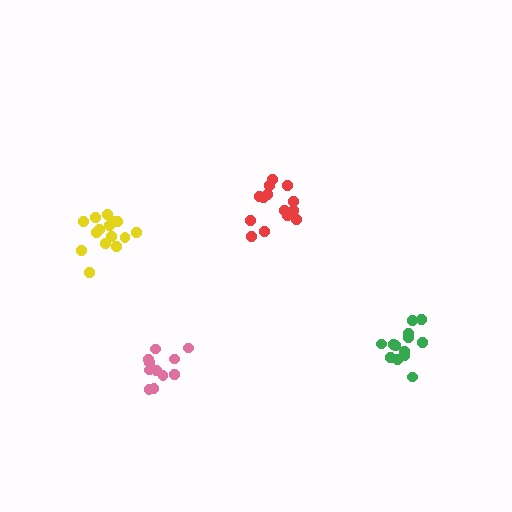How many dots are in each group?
Group 1: 14 dots, Group 2: 15 dots, Group 3: 13 dots, Group 4: 11 dots (53 total).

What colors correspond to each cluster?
The clusters are colored: red, yellow, green, pink.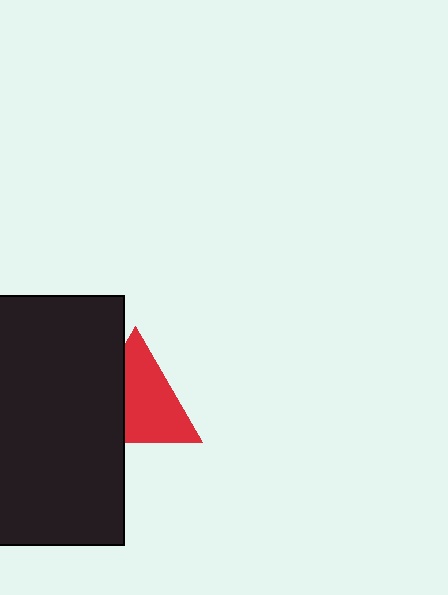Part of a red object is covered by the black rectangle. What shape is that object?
It is a triangle.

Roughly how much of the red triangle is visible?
About half of it is visible (roughly 64%).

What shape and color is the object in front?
The object in front is a black rectangle.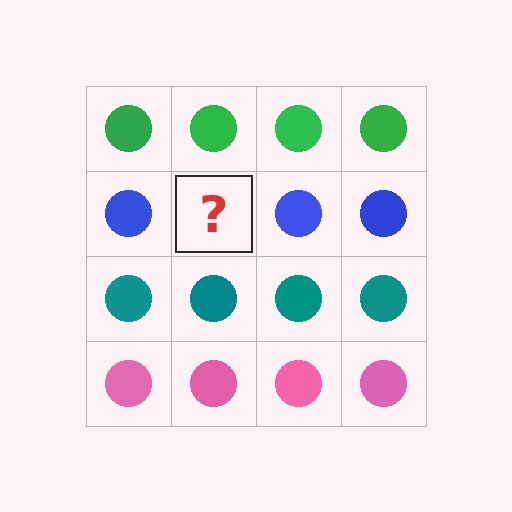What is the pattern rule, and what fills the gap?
The rule is that each row has a consistent color. The gap should be filled with a blue circle.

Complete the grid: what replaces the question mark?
The question mark should be replaced with a blue circle.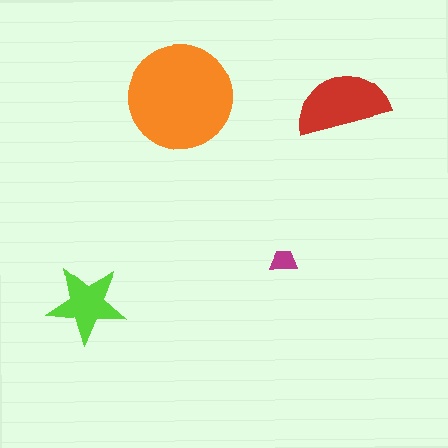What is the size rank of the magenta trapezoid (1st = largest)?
4th.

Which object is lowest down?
The lime star is bottommost.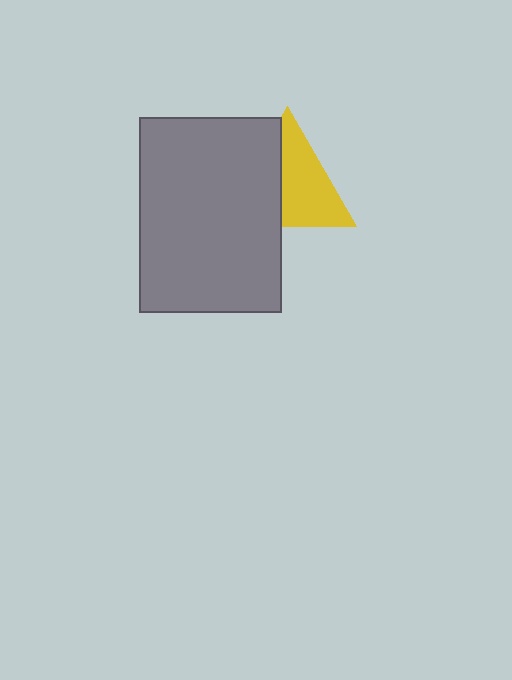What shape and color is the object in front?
The object in front is a gray rectangle.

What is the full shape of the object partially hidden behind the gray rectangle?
The partially hidden object is a yellow triangle.